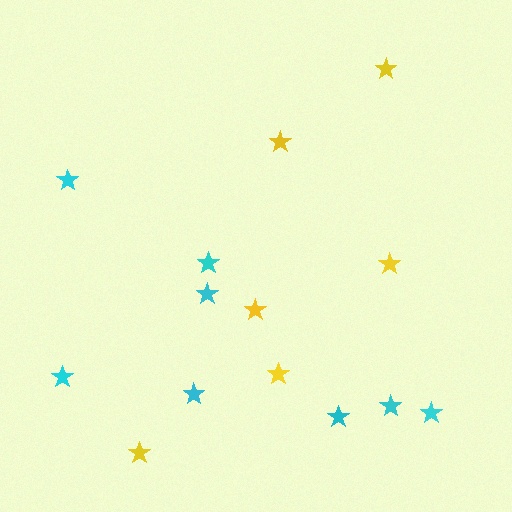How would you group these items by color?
There are 2 groups: one group of cyan stars (8) and one group of yellow stars (6).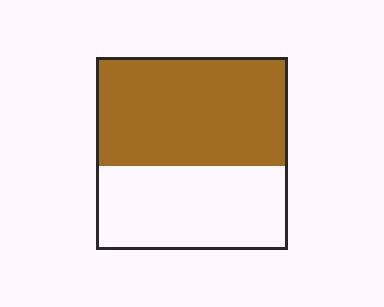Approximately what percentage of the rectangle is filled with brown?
Approximately 55%.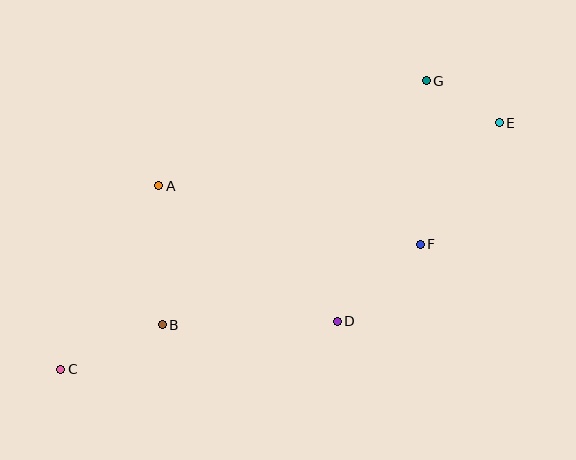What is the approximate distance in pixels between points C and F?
The distance between C and F is approximately 381 pixels.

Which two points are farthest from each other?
Points C and E are farthest from each other.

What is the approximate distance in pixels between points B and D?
The distance between B and D is approximately 175 pixels.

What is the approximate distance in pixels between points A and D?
The distance between A and D is approximately 224 pixels.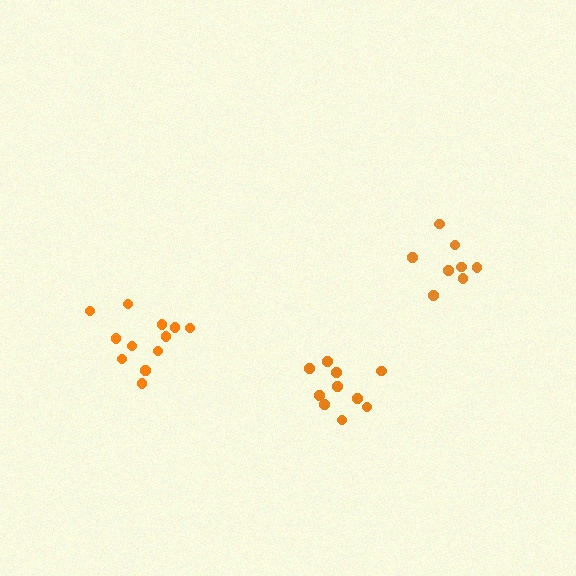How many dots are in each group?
Group 1: 10 dots, Group 2: 12 dots, Group 3: 8 dots (30 total).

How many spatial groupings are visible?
There are 3 spatial groupings.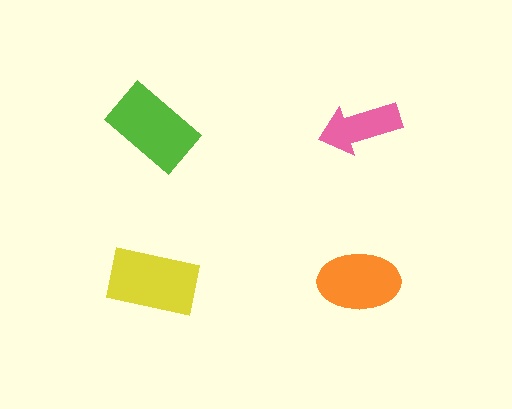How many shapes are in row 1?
2 shapes.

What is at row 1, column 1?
A lime rectangle.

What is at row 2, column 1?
A yellow rectangle.